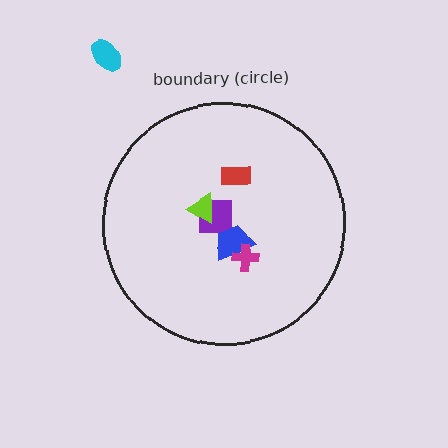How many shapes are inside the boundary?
5 inside, 1 outside.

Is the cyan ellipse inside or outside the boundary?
Outside.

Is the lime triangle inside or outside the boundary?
Inside.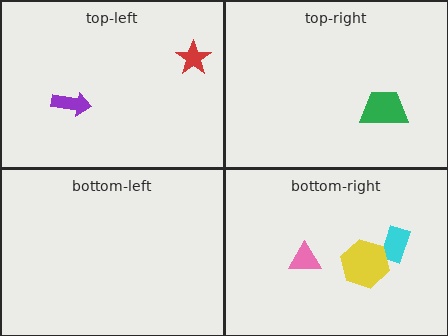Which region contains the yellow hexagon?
The bottom-right region.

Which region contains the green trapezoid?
The top-right region.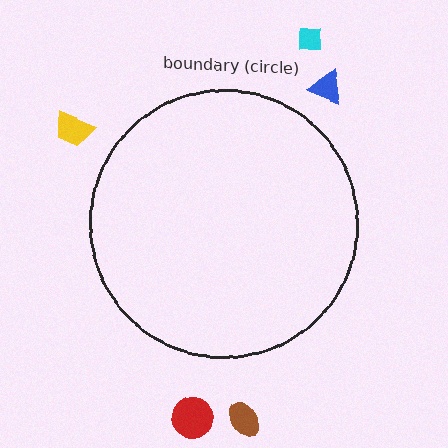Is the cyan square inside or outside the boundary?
Outside.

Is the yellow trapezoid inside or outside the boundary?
Outside.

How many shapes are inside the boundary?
0 inside, 5 outside.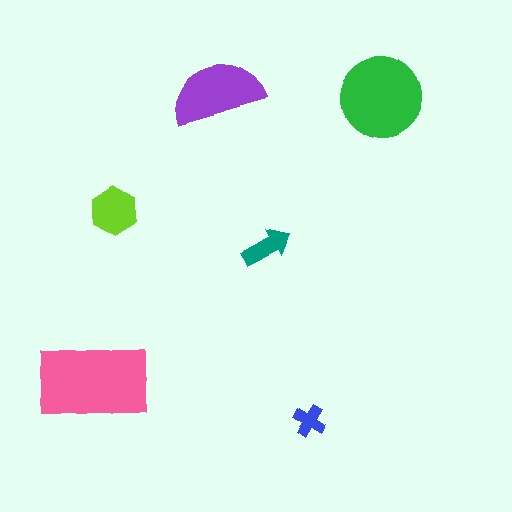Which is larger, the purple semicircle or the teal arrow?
The purple semicircle.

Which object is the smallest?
The blue cross.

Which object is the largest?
The pink rectangle.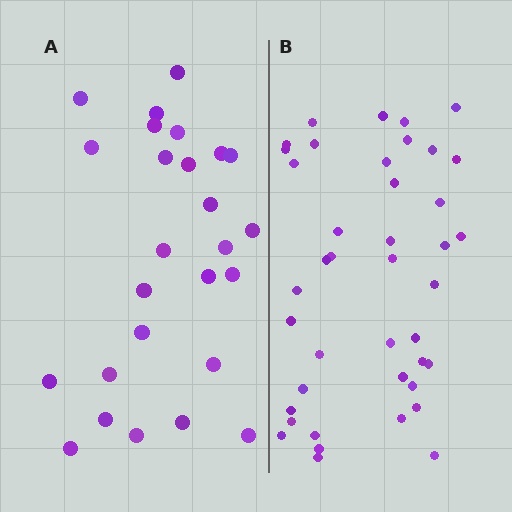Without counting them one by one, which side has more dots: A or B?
Region B (the right region) has more dots.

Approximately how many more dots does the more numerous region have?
Region B has approximately 15 more dots than region A.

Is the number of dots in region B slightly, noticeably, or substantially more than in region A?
Region B has substantially more. The ratio is roughly 1.6 to 1.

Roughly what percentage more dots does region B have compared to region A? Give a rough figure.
About 60% more.